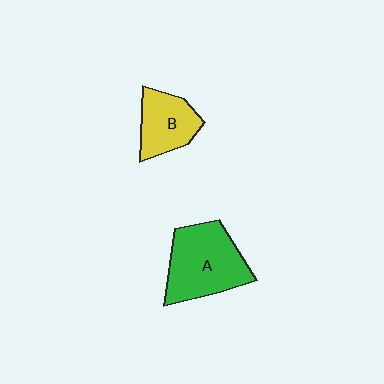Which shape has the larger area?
Shape A (green).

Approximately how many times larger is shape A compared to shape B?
Approximately 1.6 times.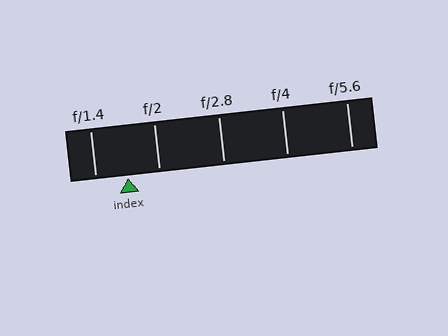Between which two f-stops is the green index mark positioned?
The index mark is between f/1.4 and f/2.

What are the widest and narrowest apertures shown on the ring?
The widest aperture shown is f/1.4 and the narrowest is f/5.6.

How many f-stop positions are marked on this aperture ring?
There are 5 f-stop positions marked.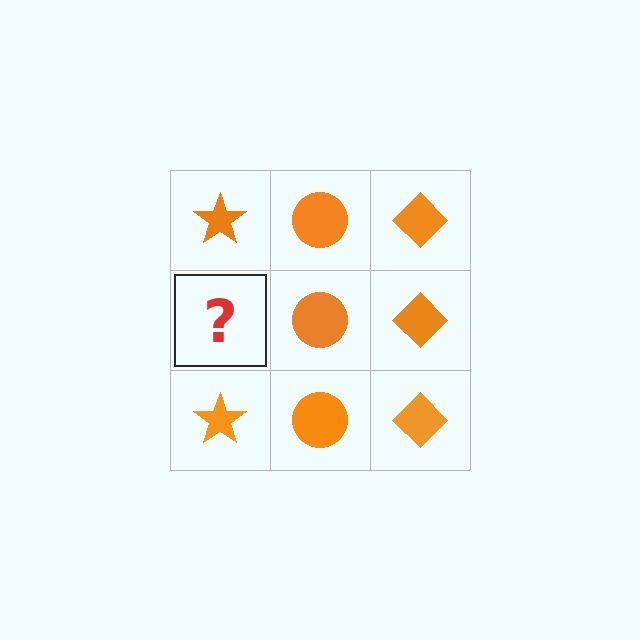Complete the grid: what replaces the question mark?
The question mark should be replaced with an orange star.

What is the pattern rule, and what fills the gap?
The rule is that each column has a consistent shape. The gap should be filled with an orange star.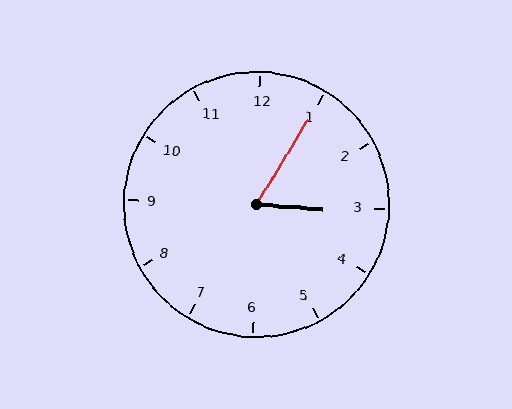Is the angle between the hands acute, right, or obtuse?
It is acute.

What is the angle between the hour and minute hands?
Approximately 62 degrees.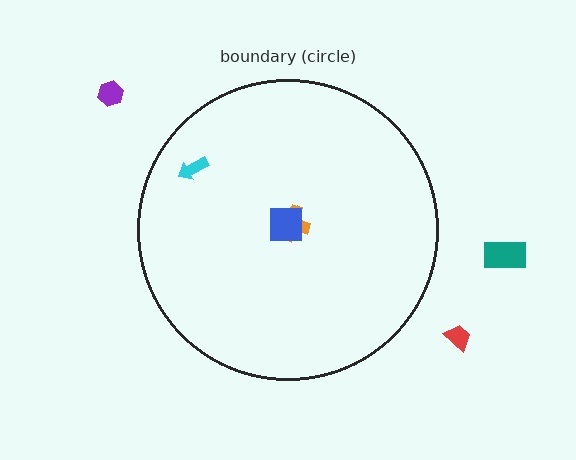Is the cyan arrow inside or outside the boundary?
Inside.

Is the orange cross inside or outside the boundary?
Inside.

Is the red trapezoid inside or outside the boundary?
Outside.